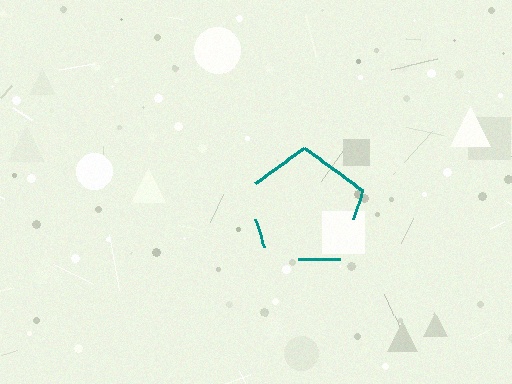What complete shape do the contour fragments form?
The contour fragments form a pentagon.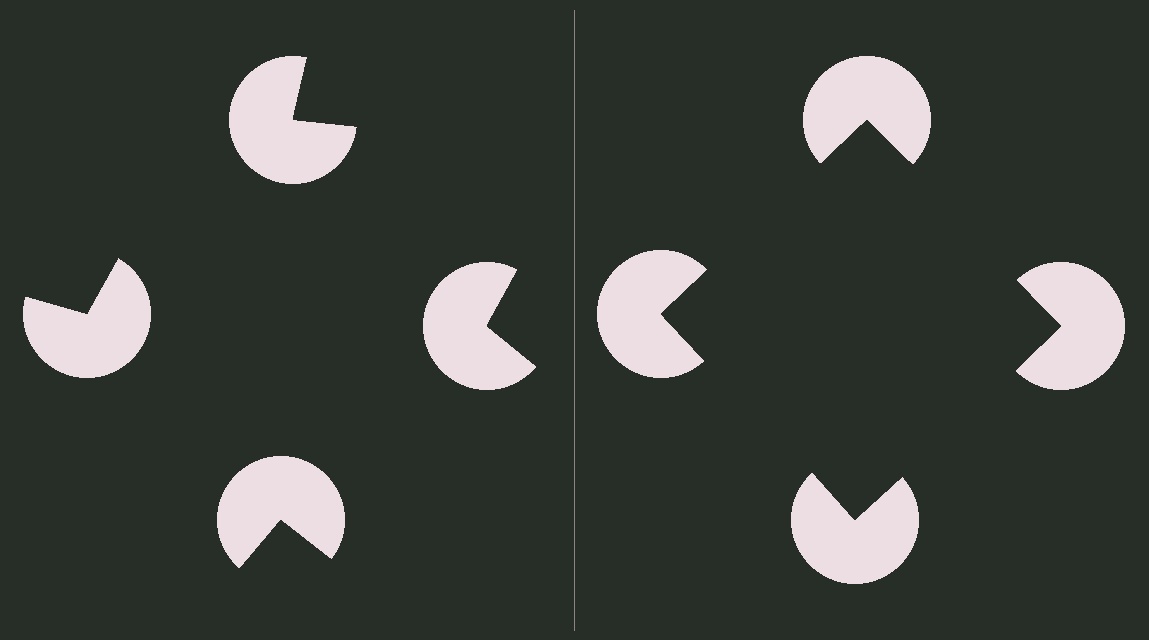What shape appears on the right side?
An illusory square.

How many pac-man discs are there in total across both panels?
8 — 4 on each side.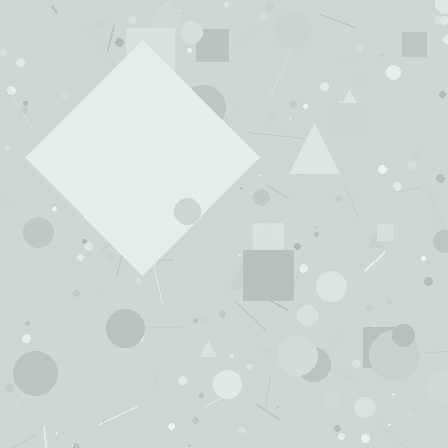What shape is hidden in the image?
A diamond is hidden in the image.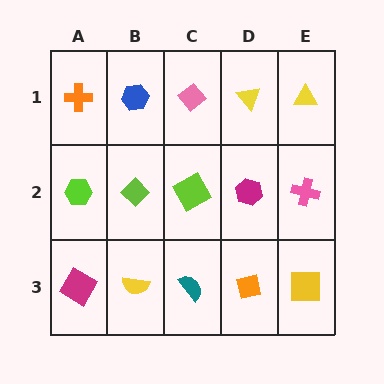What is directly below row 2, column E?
A yellow square.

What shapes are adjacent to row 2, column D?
A yellow triangle (row 1, column D), an orange square (row 3, column D), a lime square (row 2, column C), a pink cross (row 2, column E).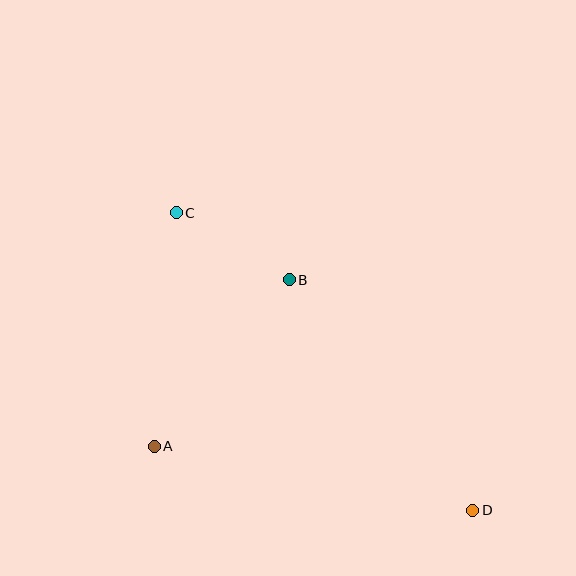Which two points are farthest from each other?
Points C and D are farthest from each other.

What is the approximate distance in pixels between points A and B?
The distance between A and B is approximately 215 pixels.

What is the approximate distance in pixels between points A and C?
The distance between A and C is approximately 235 pixels.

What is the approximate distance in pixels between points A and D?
The distance between A and D is approximately 325 pixels.